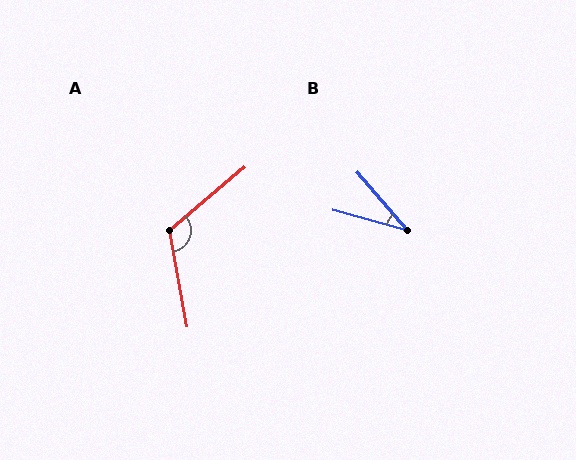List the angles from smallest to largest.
B (34°), A (120°).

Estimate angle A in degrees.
Approximately 120 degrees.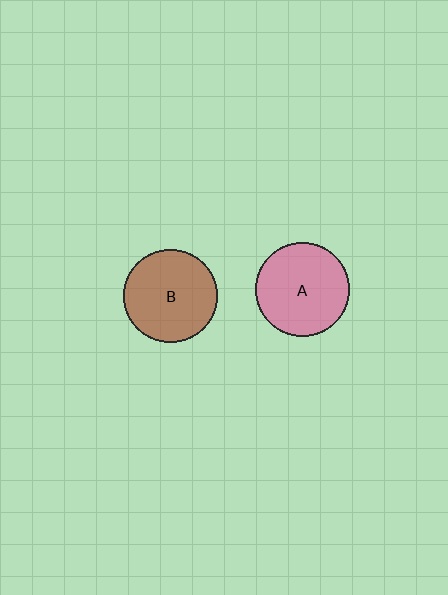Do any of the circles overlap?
No, none of the circles overlap.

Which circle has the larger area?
Circle A (pink).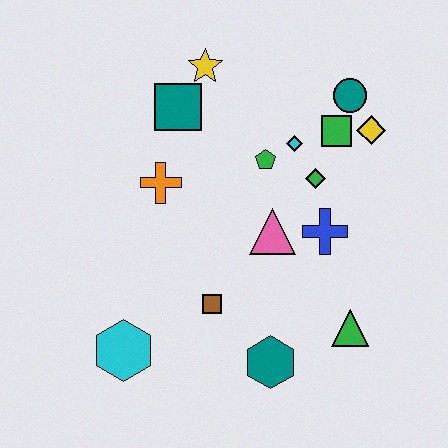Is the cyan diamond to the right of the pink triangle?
Yes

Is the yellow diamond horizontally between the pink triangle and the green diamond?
No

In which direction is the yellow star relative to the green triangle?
The yellow star is above the green triangle.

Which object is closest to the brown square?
The teal hexagon is closest to the brown square.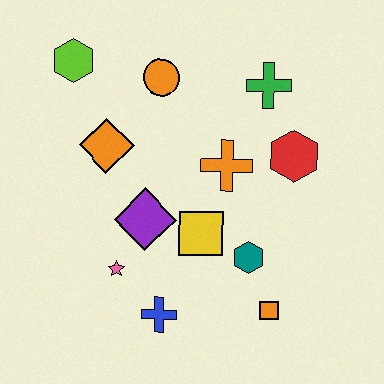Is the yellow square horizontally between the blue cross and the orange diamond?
No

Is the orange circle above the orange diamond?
Yes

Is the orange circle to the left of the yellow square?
Yes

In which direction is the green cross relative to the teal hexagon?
The green cross is above the teal hexagon.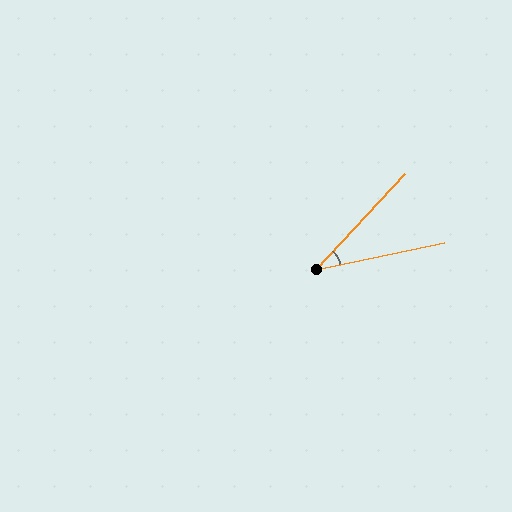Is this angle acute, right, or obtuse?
It is acute.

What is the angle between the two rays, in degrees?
Approximately 35 degrees.